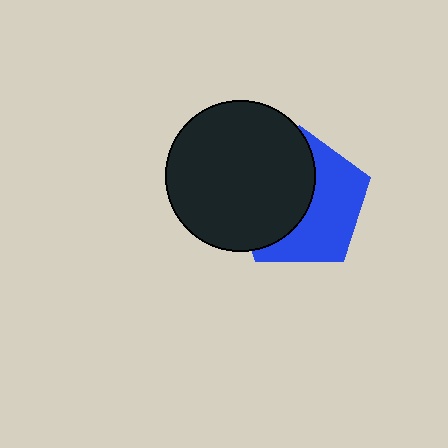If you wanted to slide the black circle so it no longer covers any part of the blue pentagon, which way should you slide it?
Slide it left — that is the most direct way to separate the two shapes.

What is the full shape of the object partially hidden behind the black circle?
The partially hidden object is a blue pentagon.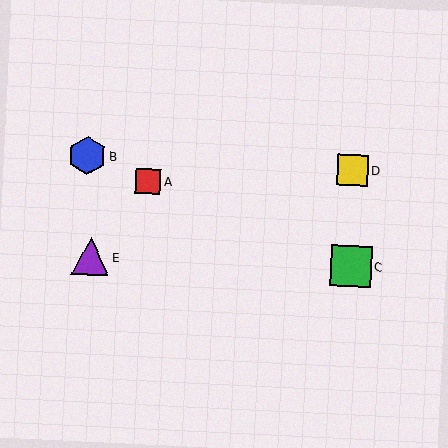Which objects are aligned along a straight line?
Objects A, B, C are aligned along a straight line.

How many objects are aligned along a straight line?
3 objects (A, B, C) are aligned along a straight line.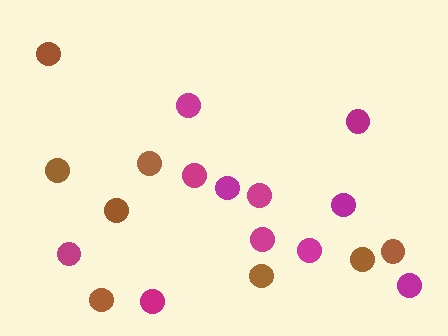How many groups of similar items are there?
There are 2 groups: one group of magenta circles (11) and one group of brown circles (8).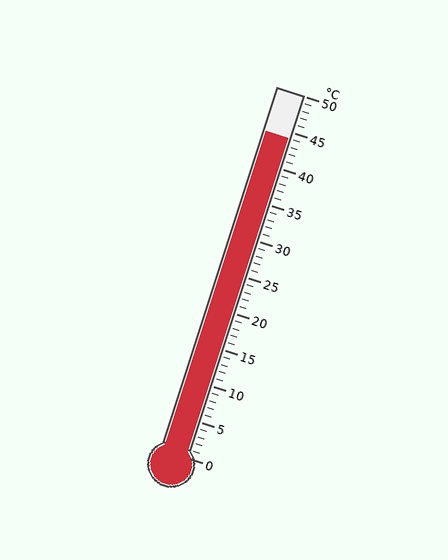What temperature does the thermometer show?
The thermometer shows approximately 44°C.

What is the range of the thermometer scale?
The thermometer scale ranges from 0°C to 50°C.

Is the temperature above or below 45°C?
The temperature is below 45°C.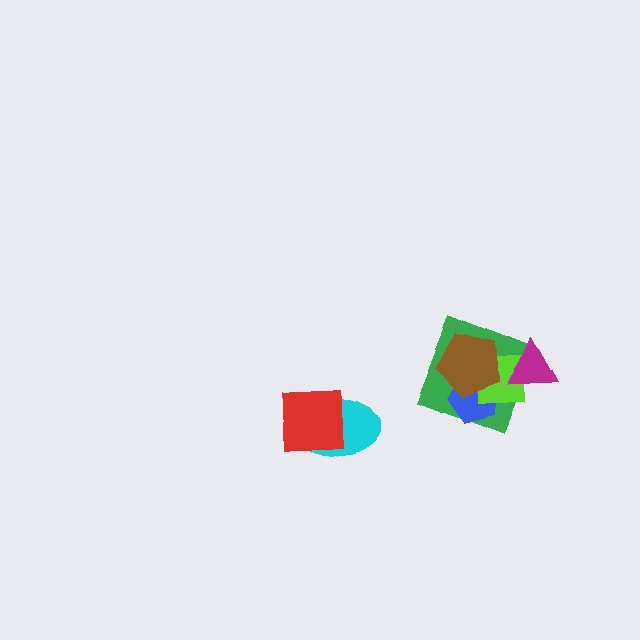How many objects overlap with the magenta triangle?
2 objects overlap with the magenta triangle.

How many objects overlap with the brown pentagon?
3 objects overlap with the brown pentagon.